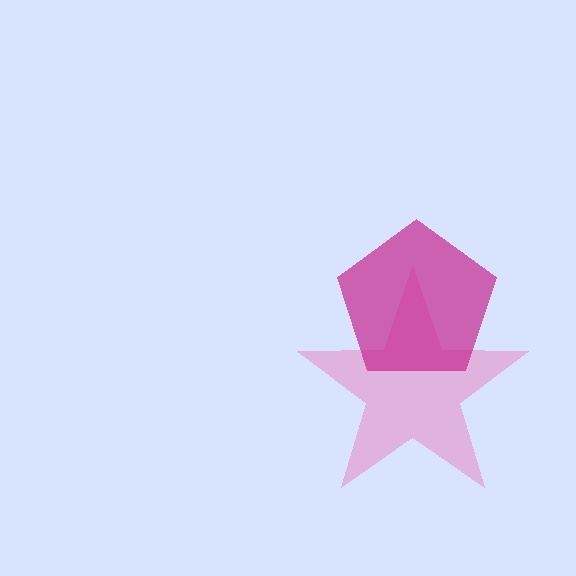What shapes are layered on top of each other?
The layered shapes are: a pink star, a magenta pentagon.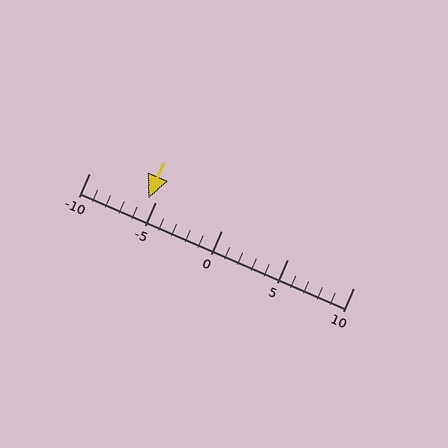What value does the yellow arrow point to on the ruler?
The yellow arrow points to approximately -6.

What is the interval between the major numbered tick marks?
The major tick marks are spaced 5 units apart.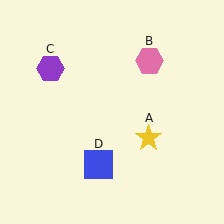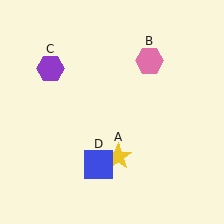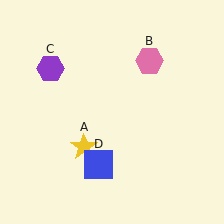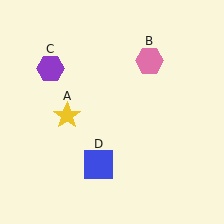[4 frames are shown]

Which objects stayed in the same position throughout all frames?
Pink hexagon (object B) and purple hexagon (object C) and blue square (object D) remained stationary.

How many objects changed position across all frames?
1 object changed position: yellow star (object A).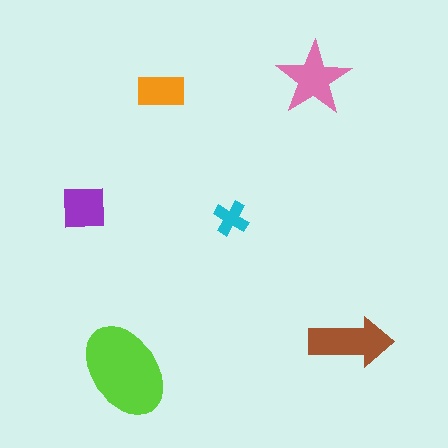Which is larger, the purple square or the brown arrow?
The brown arrow.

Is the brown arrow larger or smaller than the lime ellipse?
Smaller.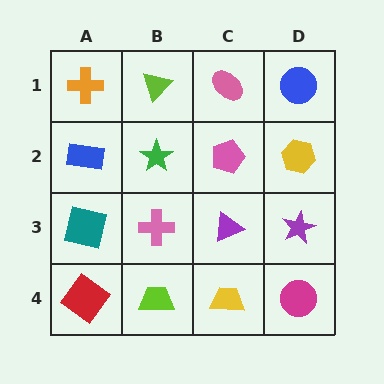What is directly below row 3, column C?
A yellow trapezoid.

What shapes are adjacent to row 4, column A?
A teal square (row 3, column A), a lime trapezoid (row 4, column B).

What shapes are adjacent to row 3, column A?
A blue rectangle (row 2, column A), a red diamond (row 4, column A), a pink cross (row 3, column B).